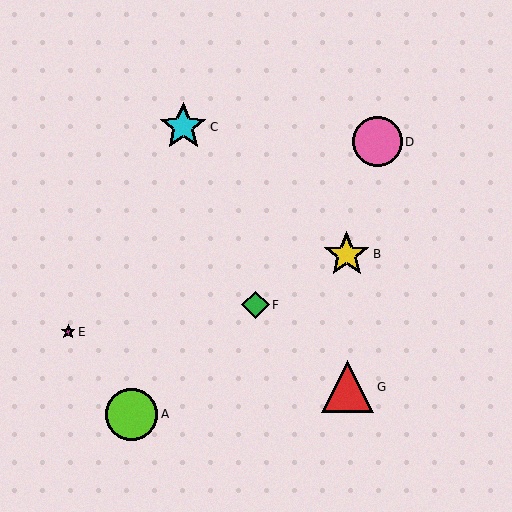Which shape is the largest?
The red triangle (labeled G) is the largest.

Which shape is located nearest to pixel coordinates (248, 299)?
The green diamond (labeled F) at (256, 305) is nearest to that location.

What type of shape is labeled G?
Shape G is a red triangle.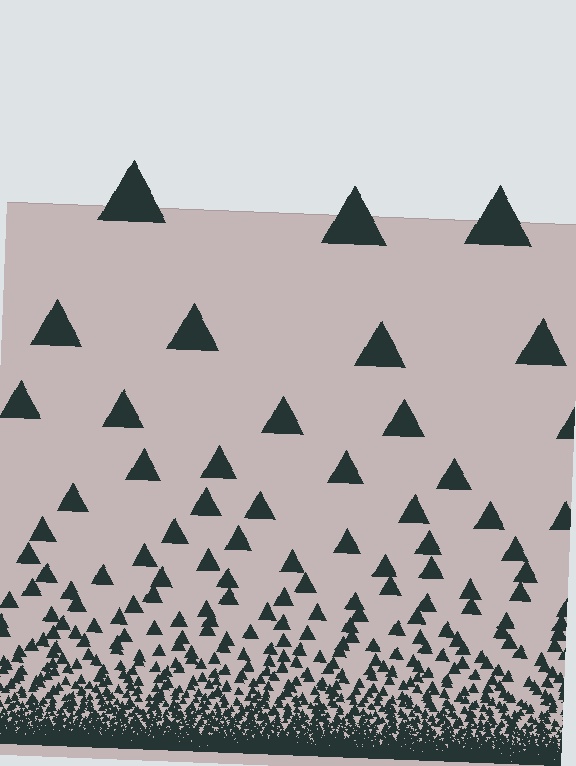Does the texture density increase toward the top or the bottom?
Density increases toward the bottom.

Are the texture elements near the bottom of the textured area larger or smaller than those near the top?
Smaller. The gradient is inverted — elements near the bottom are smaller and denser.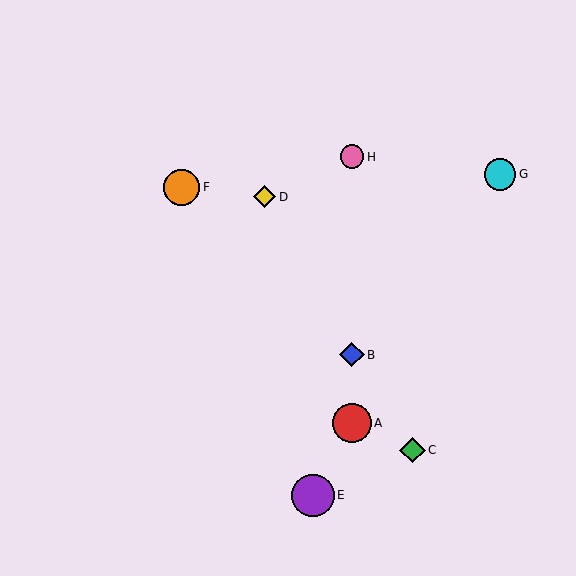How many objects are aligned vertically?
3 objects (A, B, H) are aligned vertically.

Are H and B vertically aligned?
Yes, both are at x≈352.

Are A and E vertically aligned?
No, A is at x≈352 and E is at x≈313.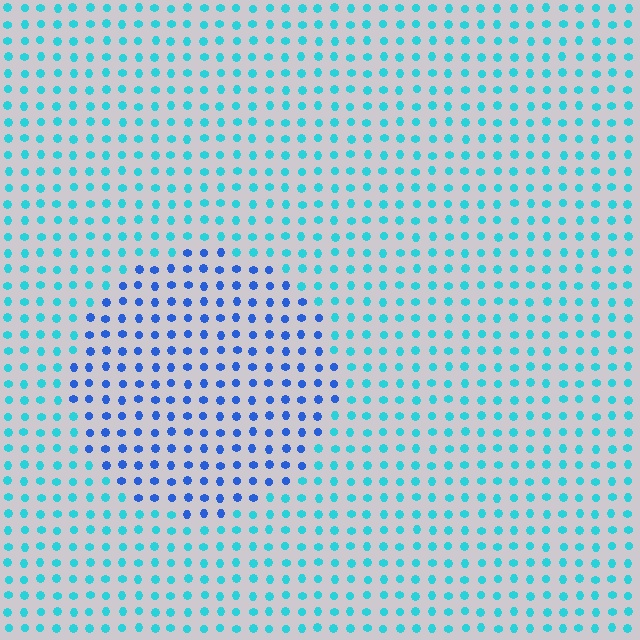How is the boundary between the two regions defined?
The boundary is defined purely by a slight shift in hue (about 40 degrees). Spacing, size, and orientation are identical on both sides.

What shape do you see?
I see a circle.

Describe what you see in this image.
The image is filled with small cyan elements in a uniform arrangement. A circle-shaped region is visible where the elements are tinted to a slightly different hue, forming a subtle color boundary.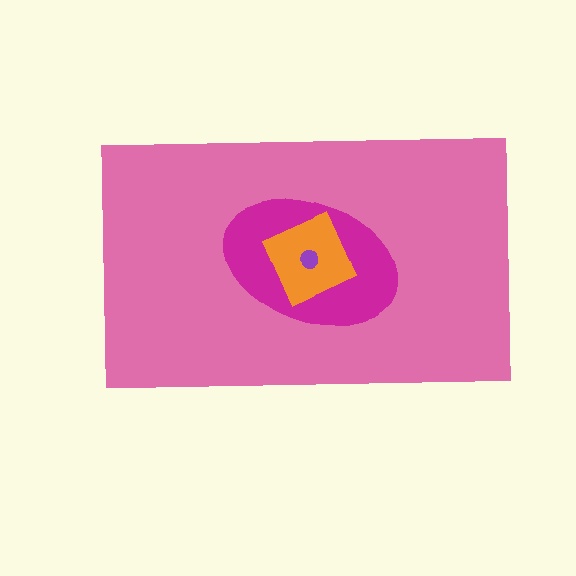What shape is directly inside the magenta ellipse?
The orange square.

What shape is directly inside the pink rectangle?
The magenta ellipse.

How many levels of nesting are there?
4.